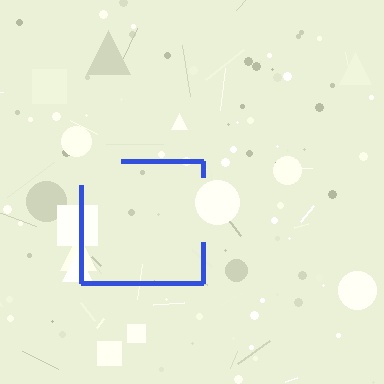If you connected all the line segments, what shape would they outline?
They would outline a square.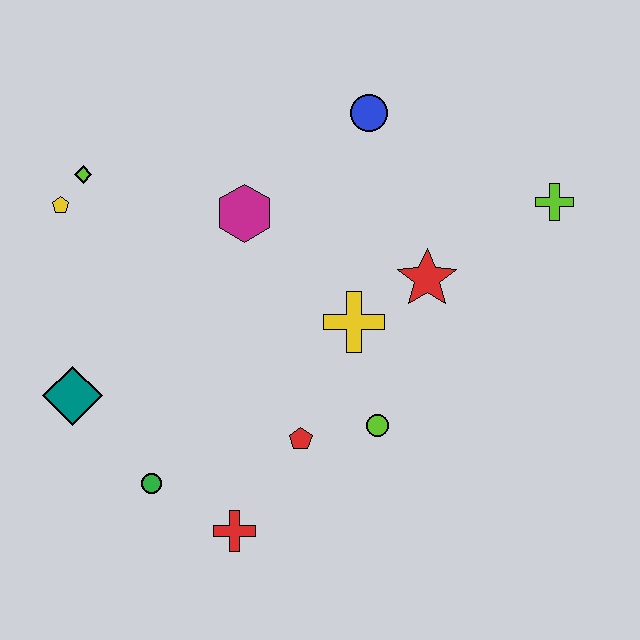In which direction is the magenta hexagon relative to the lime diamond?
The magenta hexagon is to the right of the lime diamond.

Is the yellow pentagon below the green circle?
No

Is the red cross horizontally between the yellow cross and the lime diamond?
Yes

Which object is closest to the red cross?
The green circle is closest to the red cross.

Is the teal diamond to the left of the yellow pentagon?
No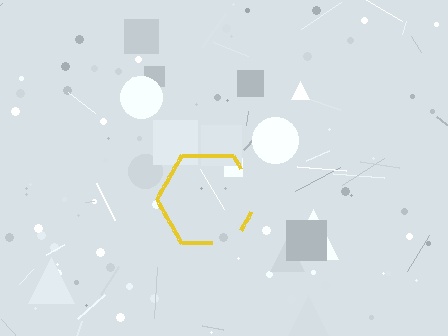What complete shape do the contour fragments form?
The contour fragments form a hexagon.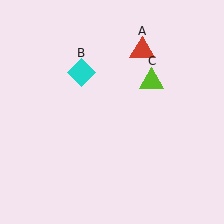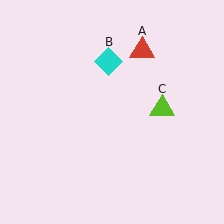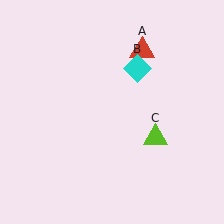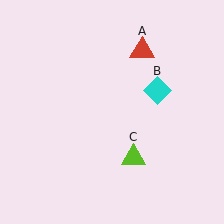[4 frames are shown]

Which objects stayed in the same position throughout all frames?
Red triangle (object A) remained stationary.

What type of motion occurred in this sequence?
The cyan diamond (object B), lime triangle (object C) rotated clockwise around the center of the scene.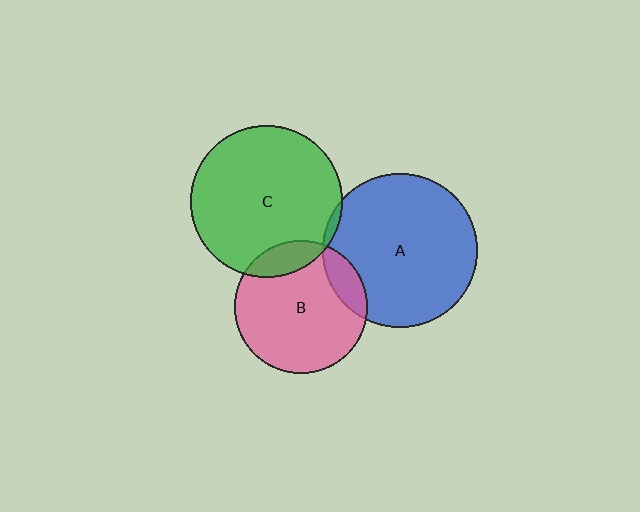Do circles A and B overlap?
Yes.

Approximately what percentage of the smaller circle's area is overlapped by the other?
Approximately 15%.